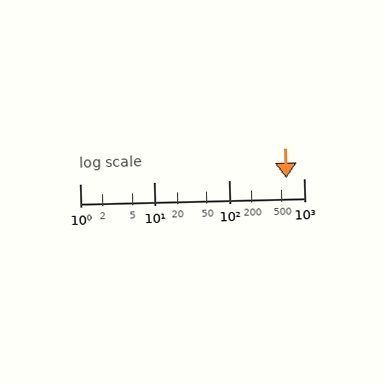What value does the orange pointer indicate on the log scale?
The pointer indicates approximately 590.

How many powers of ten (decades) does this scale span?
The scale spans 3 decades, from 1 to 1000.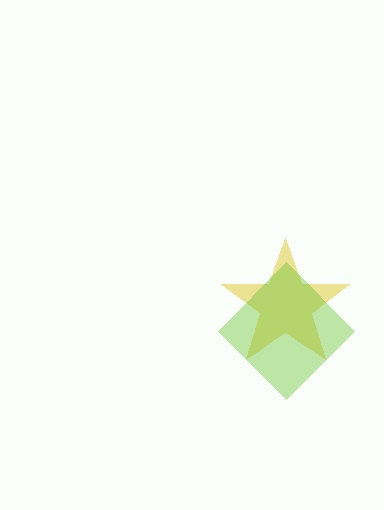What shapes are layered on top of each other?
The layered shapes are: a yellow star, a lime diamond.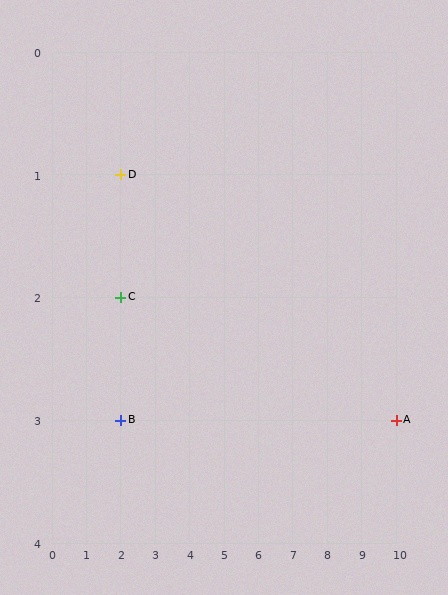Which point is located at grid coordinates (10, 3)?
Point A is at (10, 3).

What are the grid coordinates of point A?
Point A is at grid coordinates (10, 3).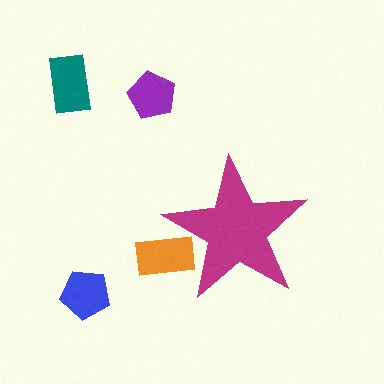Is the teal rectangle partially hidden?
No, the teal rectangle is fully visible.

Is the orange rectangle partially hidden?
Yes, the orange rectangle is partially hidden behind the magenta star.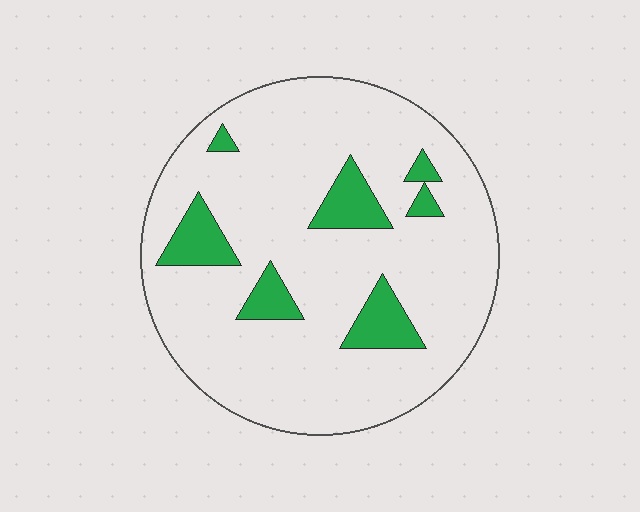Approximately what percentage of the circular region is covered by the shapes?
Approximately 15%.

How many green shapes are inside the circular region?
7.